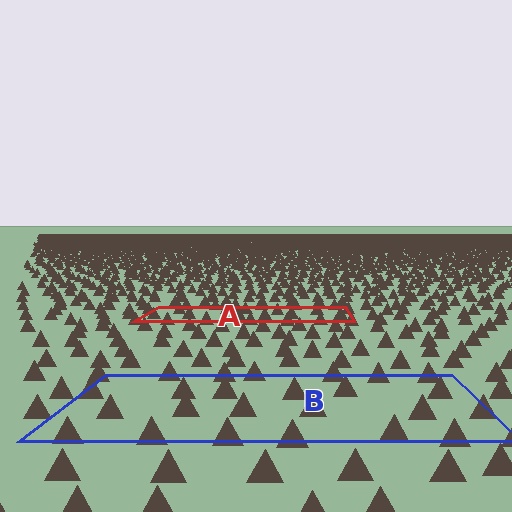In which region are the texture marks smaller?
The texture marks are smaller in region A, because it is farther away.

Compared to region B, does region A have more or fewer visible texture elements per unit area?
Region A has more texture elements per unit area — they are packed more densely because it is farther away.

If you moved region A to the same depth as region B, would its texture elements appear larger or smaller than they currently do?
They would appear larger. At a closer depth, the same texture elements are projected at a bigger on-screen size.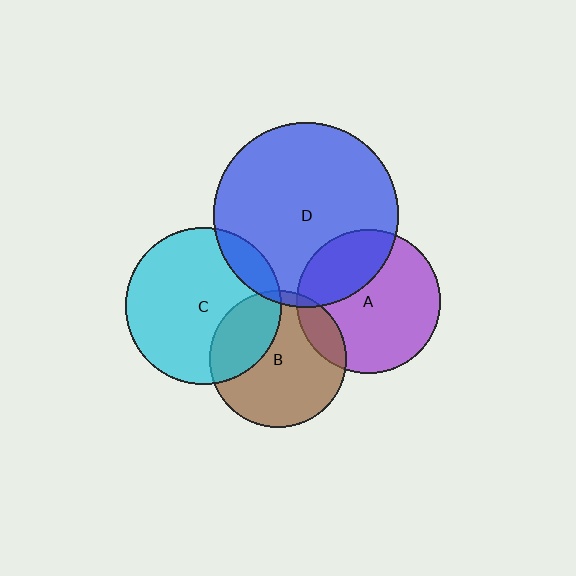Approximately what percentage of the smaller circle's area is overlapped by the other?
Approximately 15%.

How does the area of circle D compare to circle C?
Approximately 1.4 times.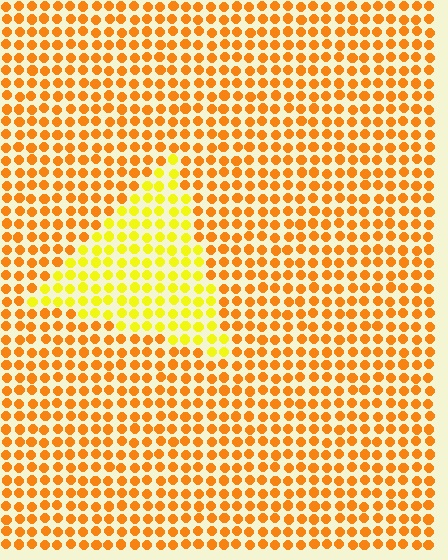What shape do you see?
I see a triangle.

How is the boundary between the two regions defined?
The boundary is defined purely by a slight shift in hue (about 32 degrees). Spacing, size, and orientation are identical on both sides.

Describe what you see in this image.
The image is filled with small orange elements in a uniform arrangement. A triangle-shaped region is visible where the elements are tinted to a slightly different hue, forming a subtle color boundary.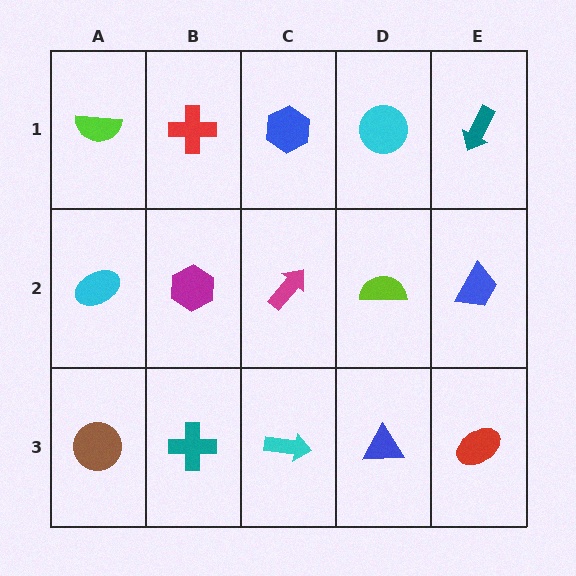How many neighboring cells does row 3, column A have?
2.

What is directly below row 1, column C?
A magenta arrow.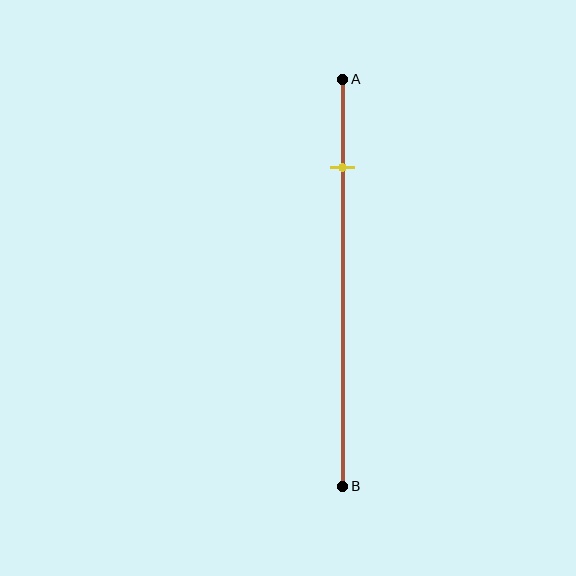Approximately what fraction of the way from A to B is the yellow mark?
The yellow mark is approximately 20% of the way from A to B.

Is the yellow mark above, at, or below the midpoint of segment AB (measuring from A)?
The yellow mark is above the midpoint of segment AB.